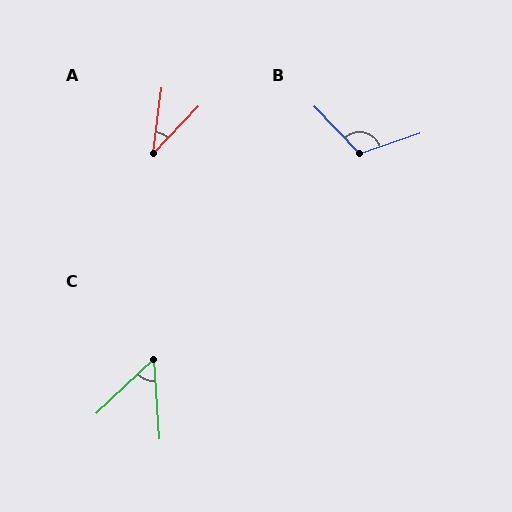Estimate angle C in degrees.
Approximately 50 degrees.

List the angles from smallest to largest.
A (36°), C (50°), B (115°).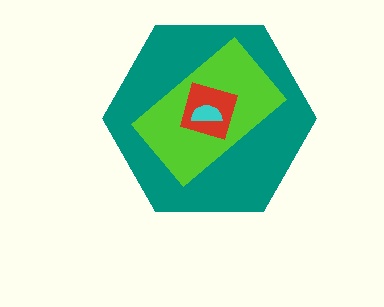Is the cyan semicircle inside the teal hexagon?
Yes.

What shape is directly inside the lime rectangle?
The red diamond.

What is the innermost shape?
The cyan semicircle.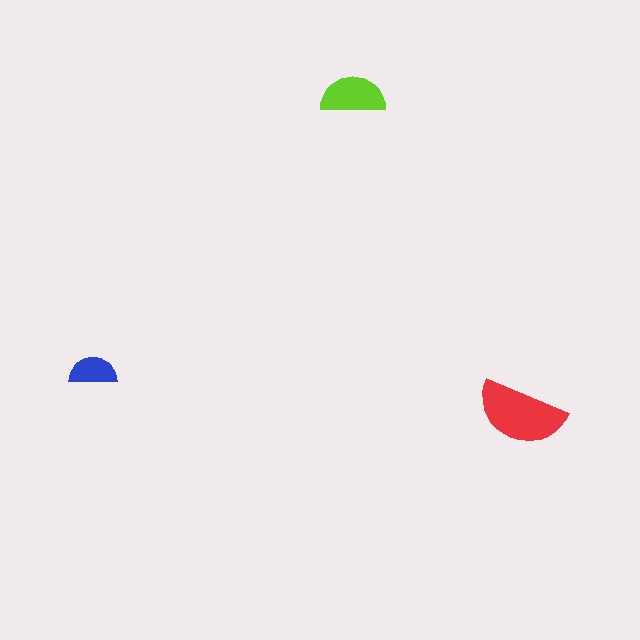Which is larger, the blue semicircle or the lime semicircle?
The lime one.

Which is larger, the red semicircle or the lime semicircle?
The red one.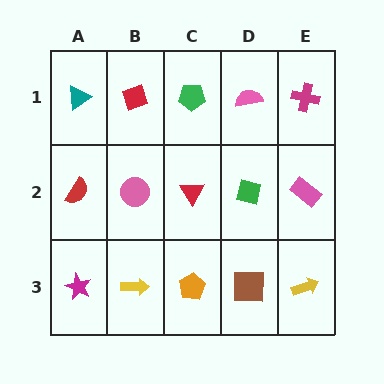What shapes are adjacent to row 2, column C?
A green pentagon (row 1, column C), an orange pentagon (row 3, column C), a pink circle (row 2, column B), a green square (row 2, column D).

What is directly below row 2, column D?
A brown square.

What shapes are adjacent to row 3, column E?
A pink rectangle (row 2, column E), a brown square (row 3, column D).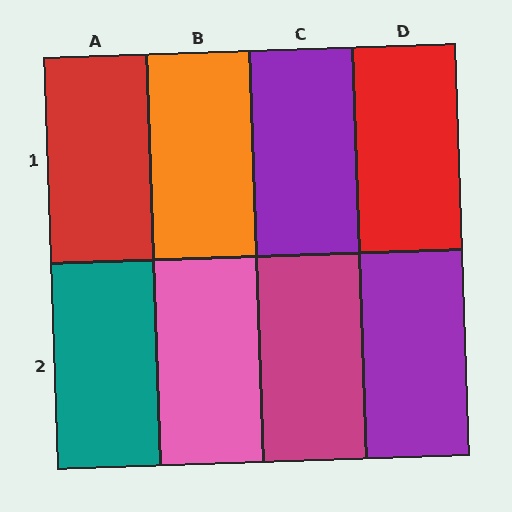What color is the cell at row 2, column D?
Purple.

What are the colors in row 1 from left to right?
Red, orange, purple, red.